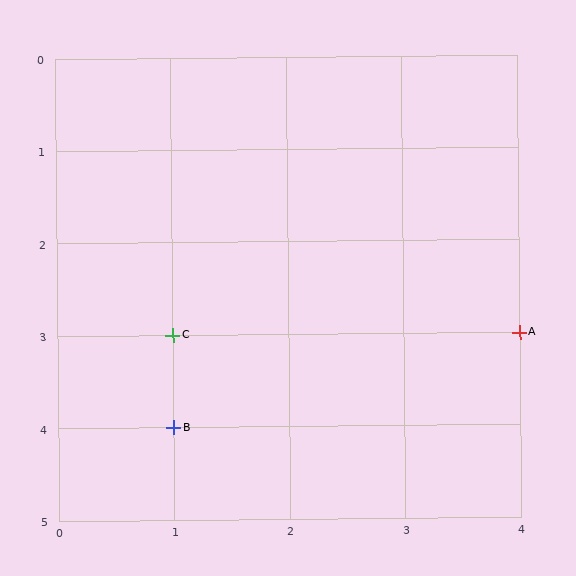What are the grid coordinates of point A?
Point A is at grid coordinates (4, 3).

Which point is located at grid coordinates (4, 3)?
Point A is at (4, 3).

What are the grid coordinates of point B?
Point B is at grid coordinates (1, 4).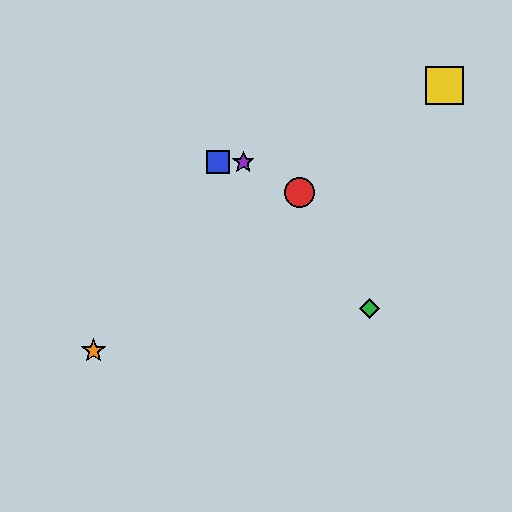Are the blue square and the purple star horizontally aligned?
Yes, both are at y≈162.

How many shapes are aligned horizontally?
2 shapes (the blue square, the purple star) are aligned horizontally.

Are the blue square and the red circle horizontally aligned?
No, the blue square is at y≈162 and the red circle is at y≈192.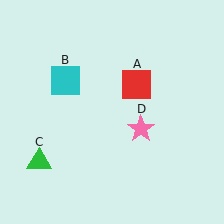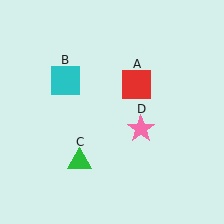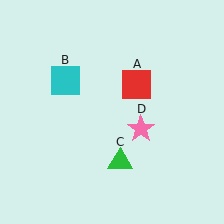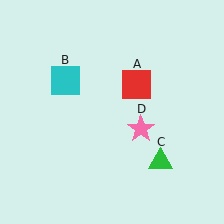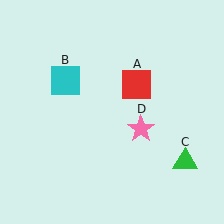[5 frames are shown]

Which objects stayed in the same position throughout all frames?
Red square (object A) and cyan square (object B) and pink star (object D) remained stationary.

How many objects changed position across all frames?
1 object changed position: green triangle (object C).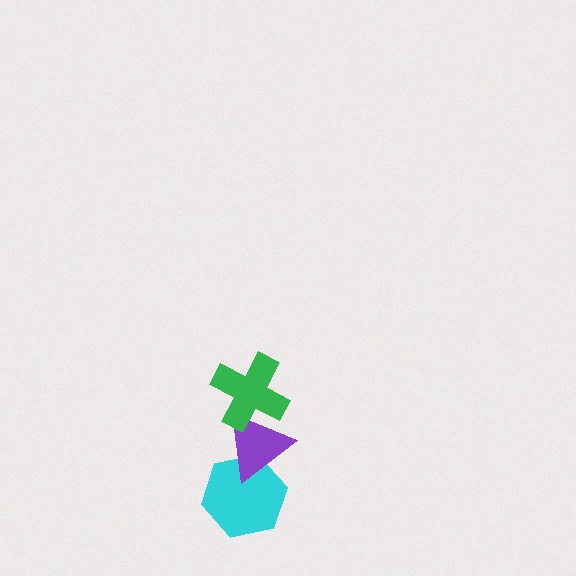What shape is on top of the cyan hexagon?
The purple triangle is on top of the cyan hexagon.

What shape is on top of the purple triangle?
The green cross is on top of the purple triangle.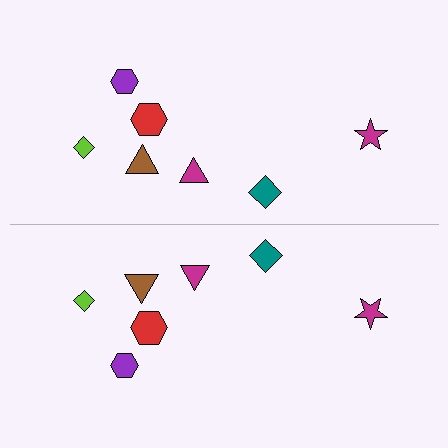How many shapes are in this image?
There are 14 shapes in this image.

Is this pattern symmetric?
Yes, this pattern has bilateral (reflection) symmetry.